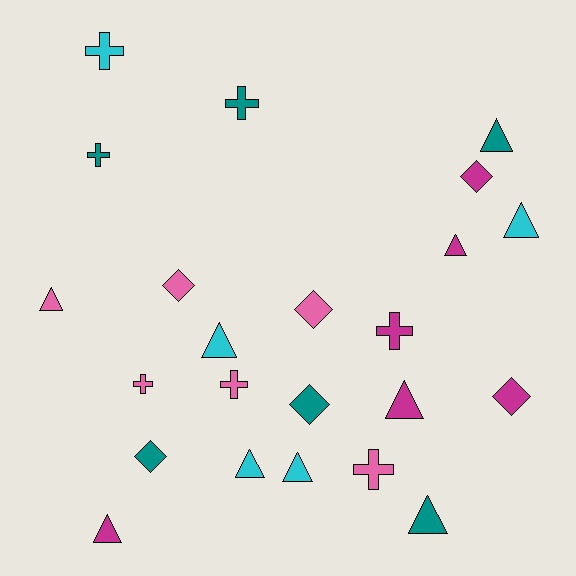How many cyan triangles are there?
There are 4 cyan triangles.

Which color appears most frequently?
Pink, with 6 objects.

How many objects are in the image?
There are 23 objects.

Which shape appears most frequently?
Triangle, with 10 objects.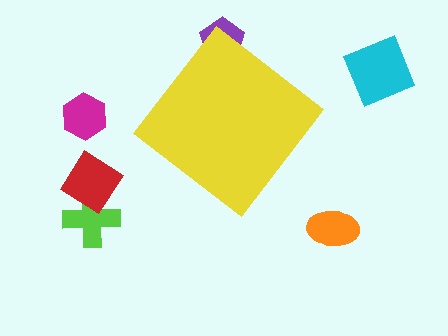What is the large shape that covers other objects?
A yellow diamond.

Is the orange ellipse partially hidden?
No, the orange ellipse is fully visible.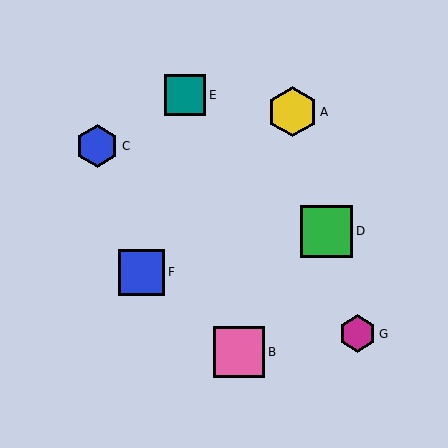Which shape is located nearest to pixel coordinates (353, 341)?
The magenta hexagon (labeled G) at (357, 334) is nearest to that location.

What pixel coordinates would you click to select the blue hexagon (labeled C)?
Click at (97, 146) to select the blue hexagon C.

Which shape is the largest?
The green square (labeled D) is the largest.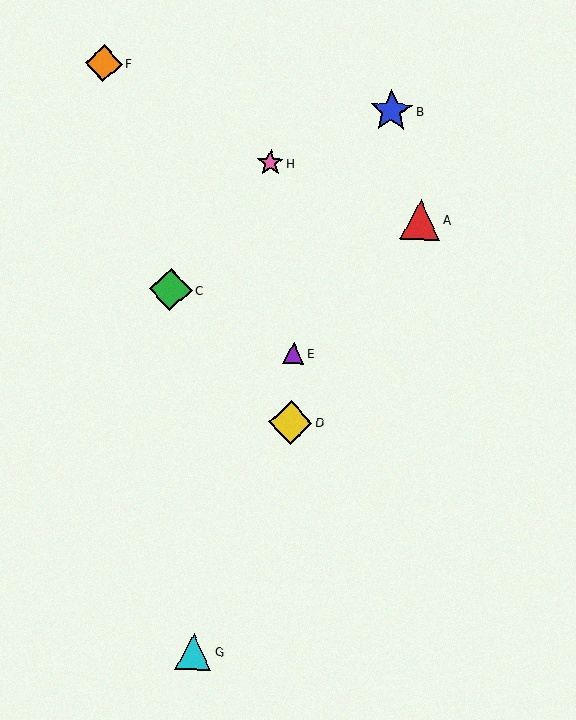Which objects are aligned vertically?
Objects D, E are aligned vertically.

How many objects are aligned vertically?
2 objects (D, E) are aligned vertically.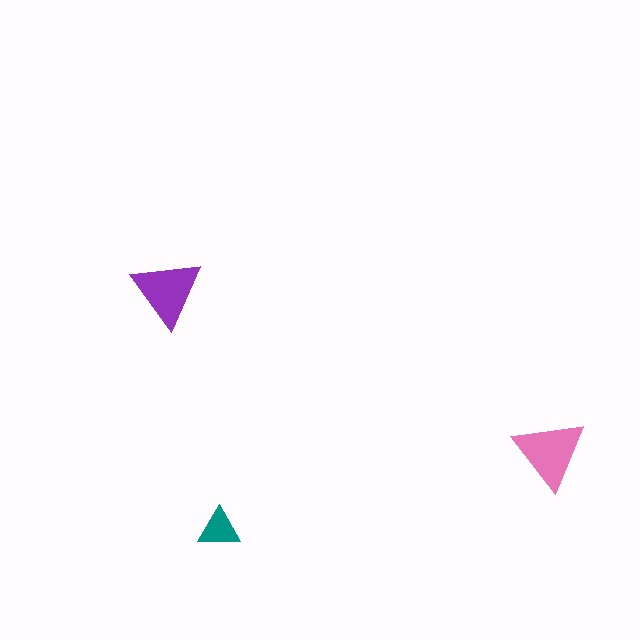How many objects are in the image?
There are 3 objects in the image.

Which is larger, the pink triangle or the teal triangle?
The pink one.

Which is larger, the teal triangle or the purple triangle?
The purple one.